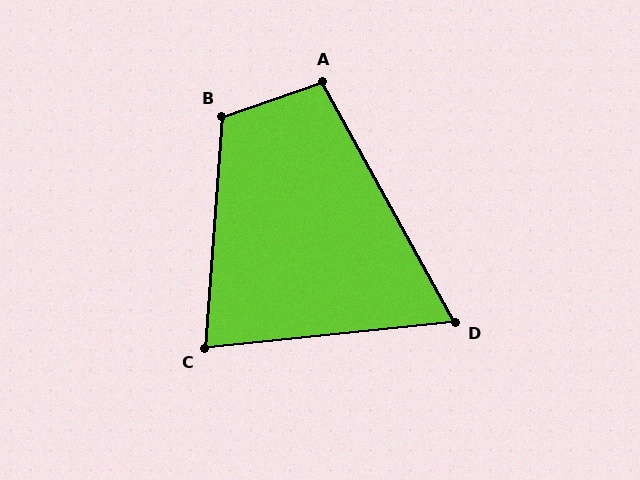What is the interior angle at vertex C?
Approximately 80 degrees (acute).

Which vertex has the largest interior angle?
B, at approximately 113 degrees.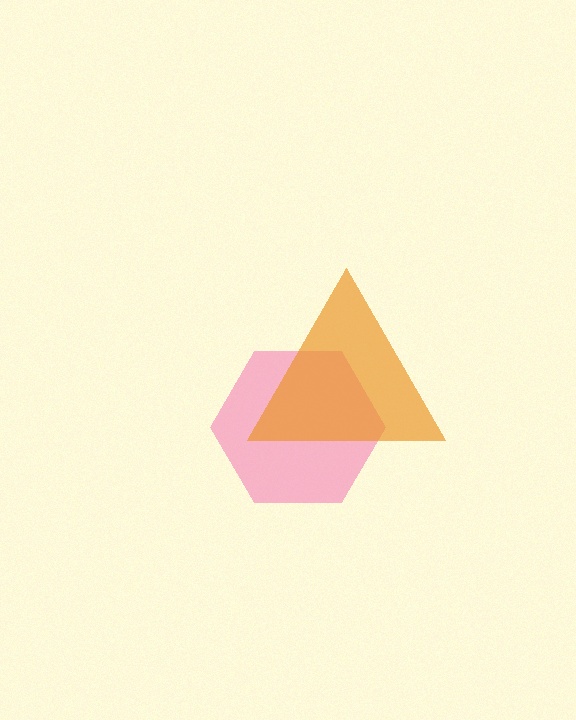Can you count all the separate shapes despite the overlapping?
Yes, there are 2 separate shapes.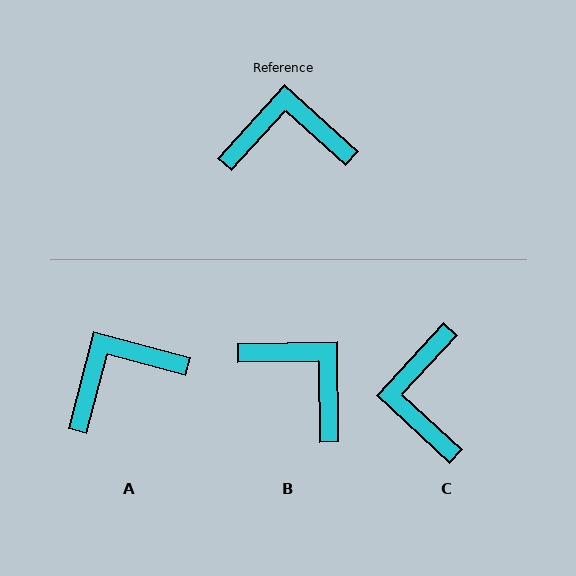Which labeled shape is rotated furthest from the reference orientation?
C, about 90 degrees away.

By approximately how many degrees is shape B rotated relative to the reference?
Approximately 47 degrees clockwise.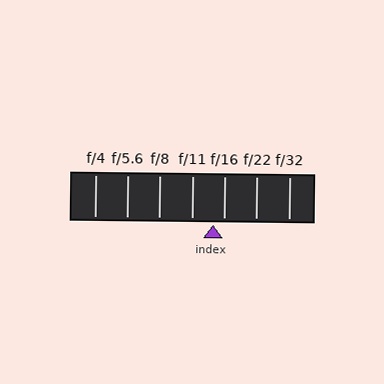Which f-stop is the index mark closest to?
The index mark is closest to f/16.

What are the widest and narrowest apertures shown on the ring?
The widest aperture shown is f/4 and the narrowest is f/32.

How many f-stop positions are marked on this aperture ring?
There are 7 f-stop positions marked.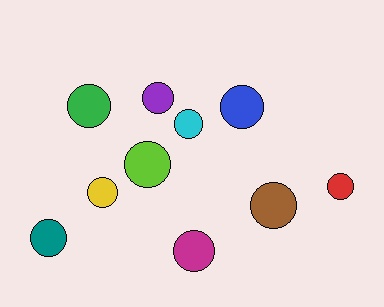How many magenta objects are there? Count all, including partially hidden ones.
There is 1 magenta object.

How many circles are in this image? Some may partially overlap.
There are 10 circles.